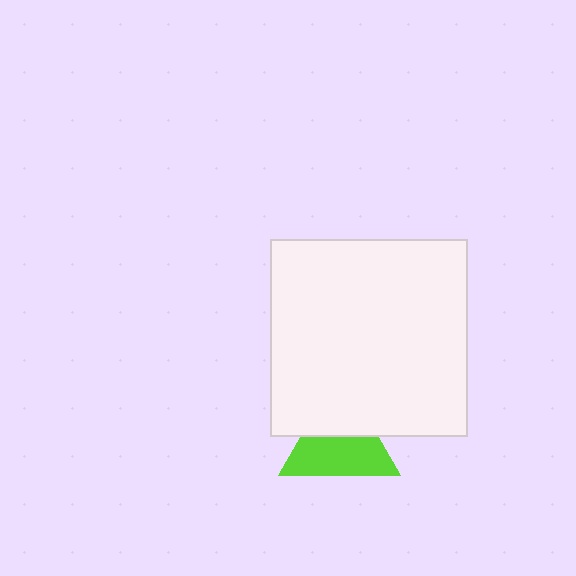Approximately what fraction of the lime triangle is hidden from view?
Roughly 42% of the lime triangle is hidden behind the white square.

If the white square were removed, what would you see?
You would see the complete lime triangle.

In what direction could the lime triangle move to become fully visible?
The lime triangle could move down. That would shift it out from behind the white square entirely.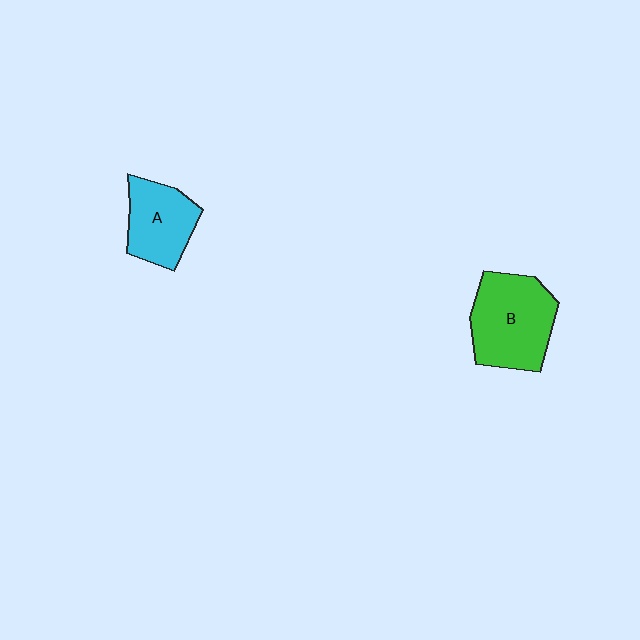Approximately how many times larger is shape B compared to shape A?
Approximately 1.4 times.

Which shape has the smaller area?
Shape A (cyan).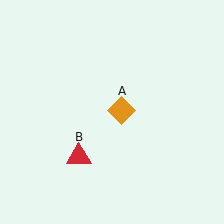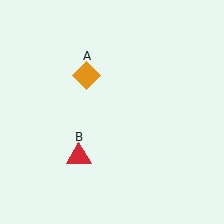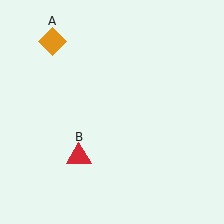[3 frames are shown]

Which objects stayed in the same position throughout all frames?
Red triangle (object B) remained stationary.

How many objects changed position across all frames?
1 object changed position: orange diamond (object A).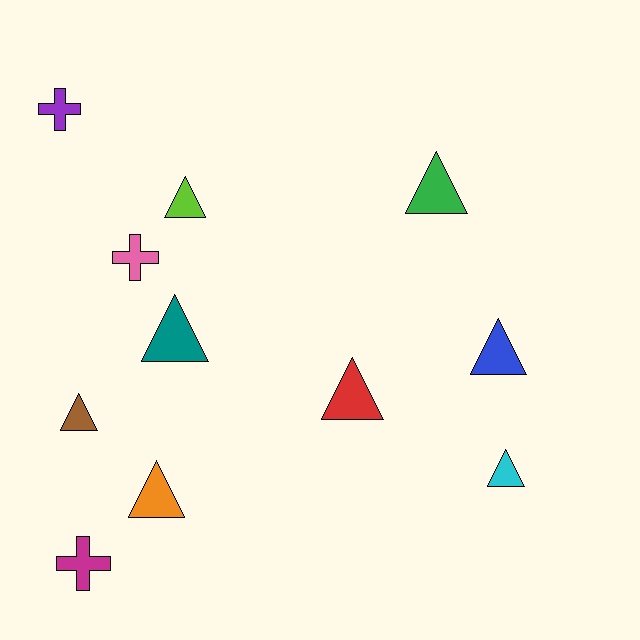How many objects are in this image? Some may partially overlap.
There are 11 objects.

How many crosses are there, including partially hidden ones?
There are 3 crosses.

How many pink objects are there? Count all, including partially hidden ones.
There is 1 pink object.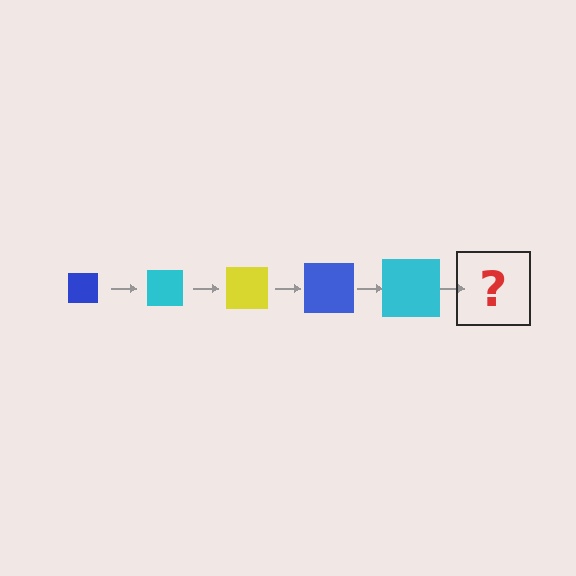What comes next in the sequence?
The next element should be a yellow square, larger than the previous one.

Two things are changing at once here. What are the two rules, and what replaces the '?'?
The two rules are that the square grows larger each step and the color cycles through blue, cyan, and yellow. The '?' should be a yellow square, larger than the previous one.